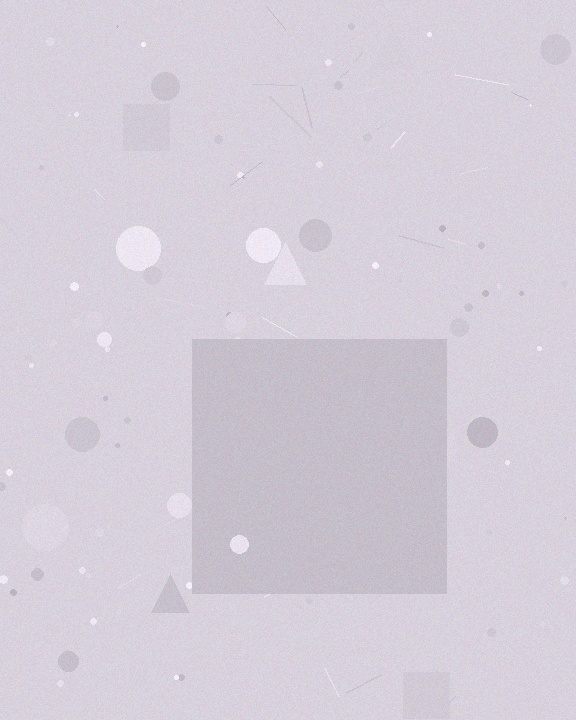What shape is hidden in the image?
A square is hidden in the image.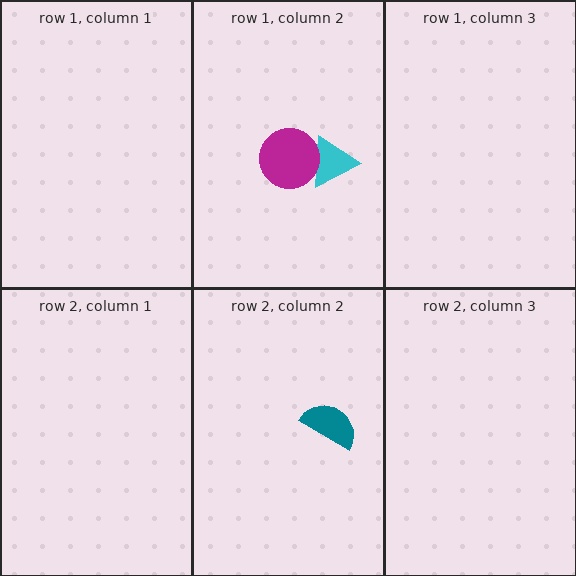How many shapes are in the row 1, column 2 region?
2.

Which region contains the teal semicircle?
The row 2, column 2 region.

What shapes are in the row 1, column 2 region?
The cyan triangle, the magenta circle.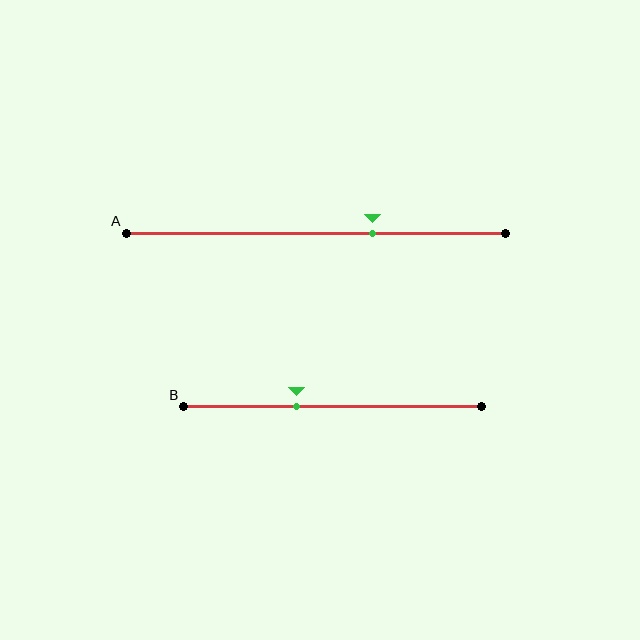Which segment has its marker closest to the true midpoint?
Segment B has its marker closest to the true midpoint.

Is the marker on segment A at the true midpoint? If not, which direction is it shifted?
No, the marker on segment A is shifted to the right by about 15% of the segment length.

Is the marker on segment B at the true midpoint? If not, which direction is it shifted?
No, the marker on segment B is shifted to the left by about 12% of the segment length.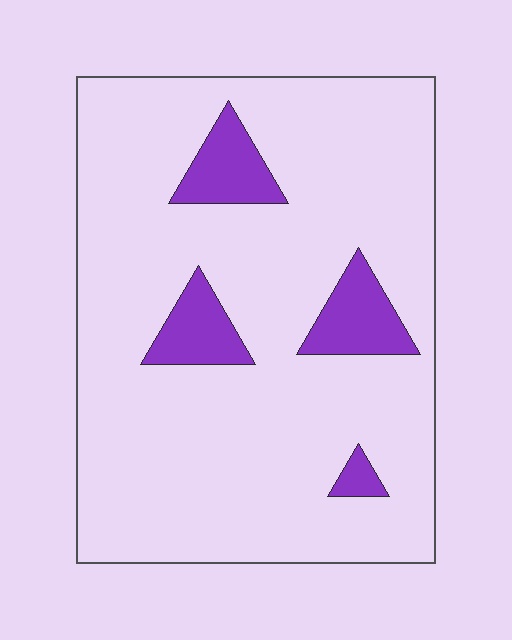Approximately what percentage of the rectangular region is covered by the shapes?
Approximately 10%.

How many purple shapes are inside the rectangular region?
4.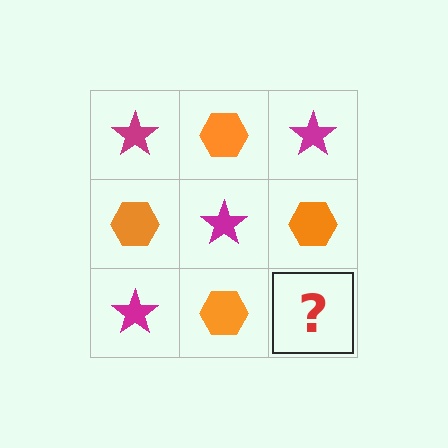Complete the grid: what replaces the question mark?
The question mark should be replaced with a magenta star.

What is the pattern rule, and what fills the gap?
The rule is that it alternates magenta star and orange hexagon in a checkerboard pattern. The gap should be filled with a magenta star.